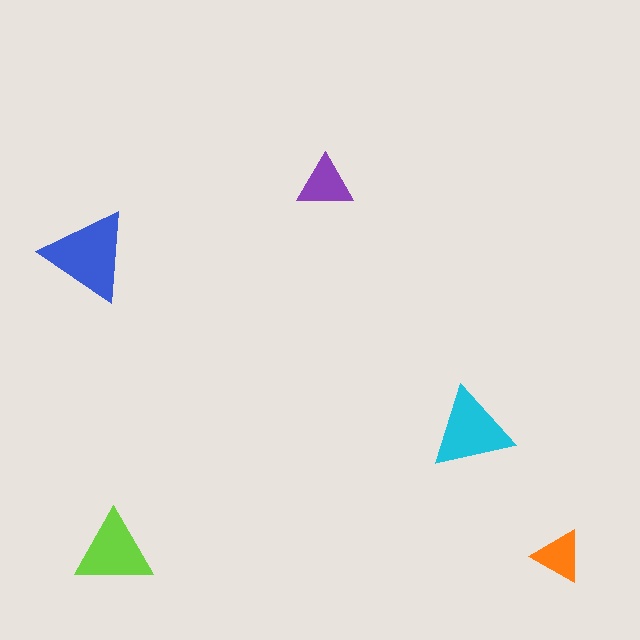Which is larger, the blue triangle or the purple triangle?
The blue one.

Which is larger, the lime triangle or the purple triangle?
The lime one.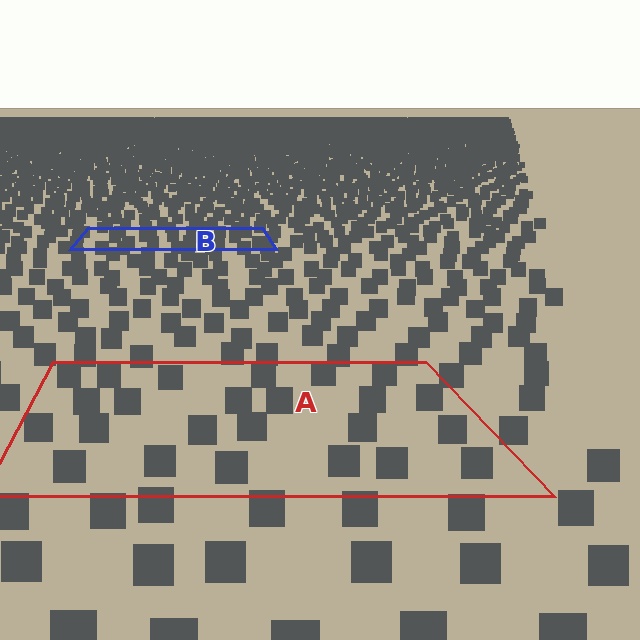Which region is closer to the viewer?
Region A is closer. The texture elements there are larger and more spread out.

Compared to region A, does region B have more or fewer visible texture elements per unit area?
Region B has more texture elements per unit area — they are packed more densely because it is farther away.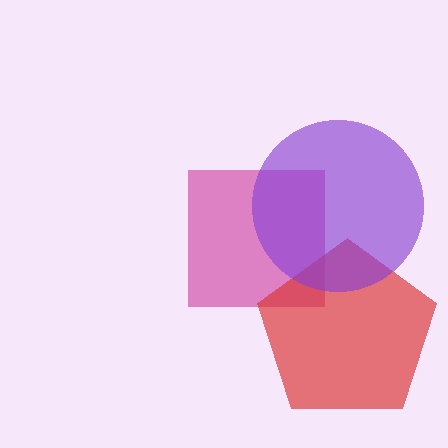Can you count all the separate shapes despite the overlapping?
Yes, there are 3 separate shapes.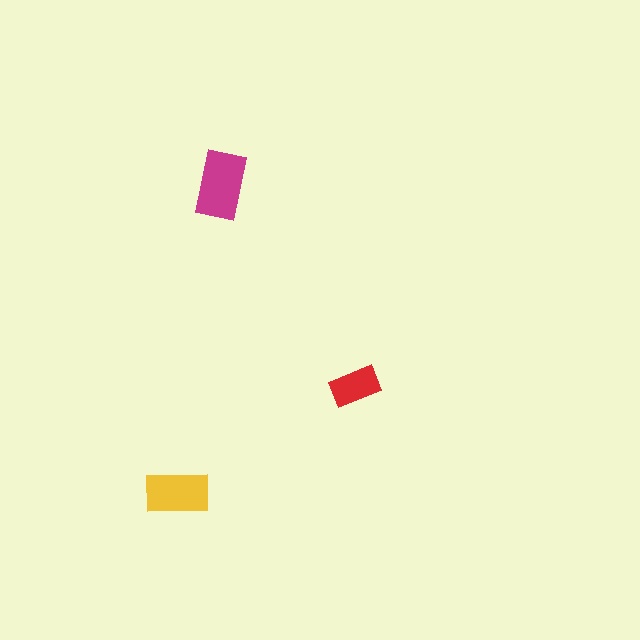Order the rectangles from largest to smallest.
the magenta one, the yellow one, the red one.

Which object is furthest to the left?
The yellow rectangle is leftmost.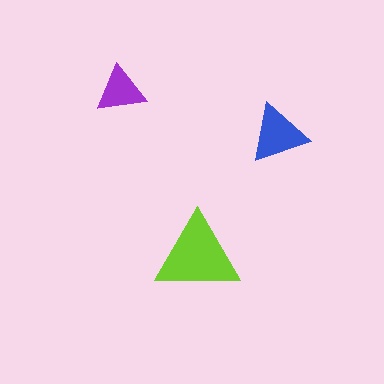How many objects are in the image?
There are 3 objects in the image.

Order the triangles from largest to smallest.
the lime one, the blue one, the purple one.